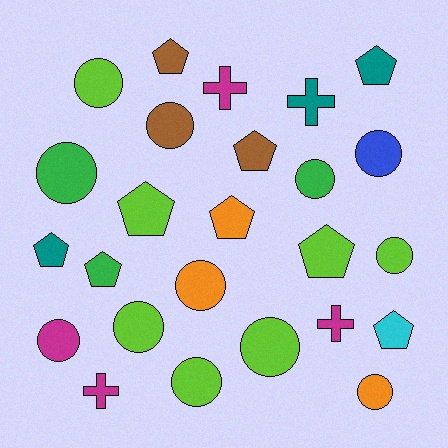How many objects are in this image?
There are 25 objects.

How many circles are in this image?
There are 12 circles.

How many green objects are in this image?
There are 3 green objects.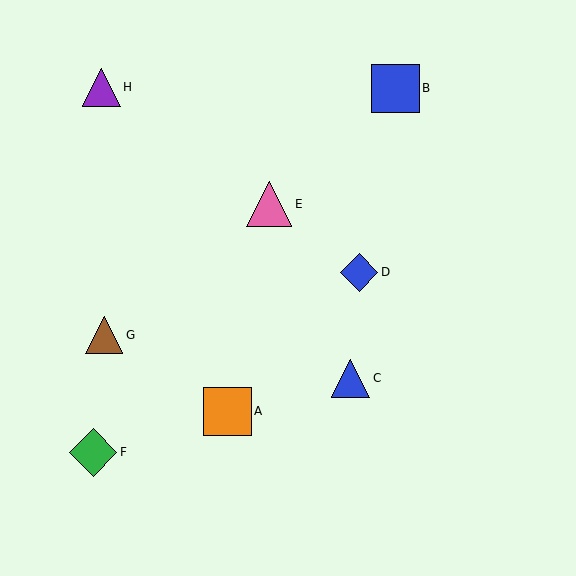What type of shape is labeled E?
Shape E is a pink triangle.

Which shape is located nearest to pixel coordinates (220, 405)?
The orange square (labeled A) at (227, 411) is nearest to that location.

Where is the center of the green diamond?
The center of the green diamond is at (93, 452).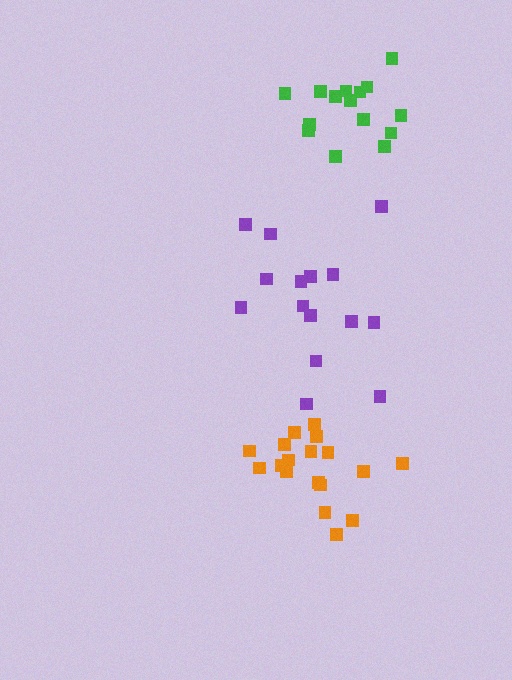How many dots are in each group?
Group 1: 18 dots, Group 2: 15 dots, Group 3: 15 dots (48 total).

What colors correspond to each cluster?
The clusters are colored: orange, purple, green.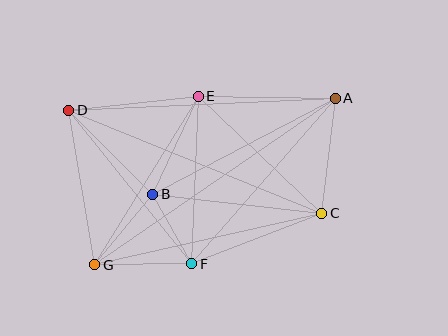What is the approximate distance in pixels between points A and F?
The distance between A and F is approximately 219 pixels.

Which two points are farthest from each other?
Points A and G are farthest from each other.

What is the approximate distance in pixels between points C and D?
The distance between C and D is approximately 273 pixels.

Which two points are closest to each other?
Points B and F are closest to each other.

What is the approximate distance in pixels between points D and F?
The distance between D and F is approximately 197 pixels.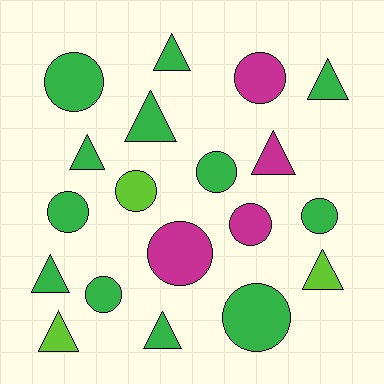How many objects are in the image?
There are 19 objects.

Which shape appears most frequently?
Circle, with 10 objects.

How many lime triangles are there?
There are 2 lime triangles.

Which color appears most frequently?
Green, with 12 objects.